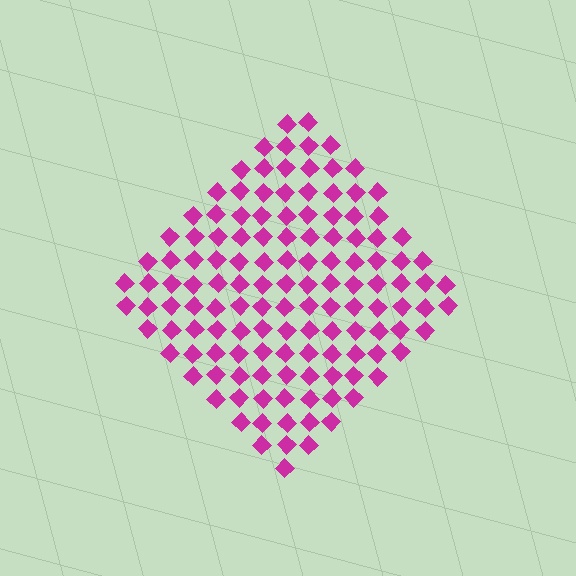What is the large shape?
The large shape is a diamond.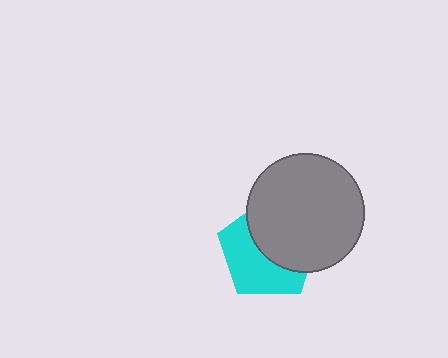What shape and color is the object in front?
The object in front is a gray circle.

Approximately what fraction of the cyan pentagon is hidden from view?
Roughly 51% of the cyan pentagon is hidden behind the gray circle.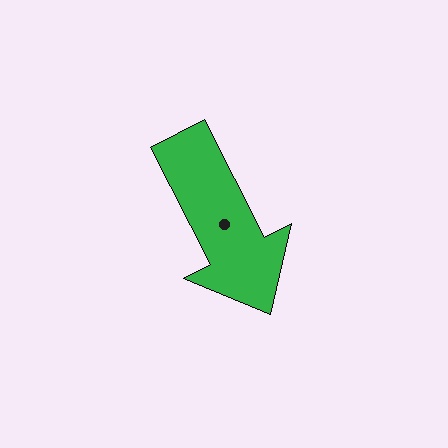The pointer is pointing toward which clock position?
Roughly 5 o'clock.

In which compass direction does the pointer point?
Southeast.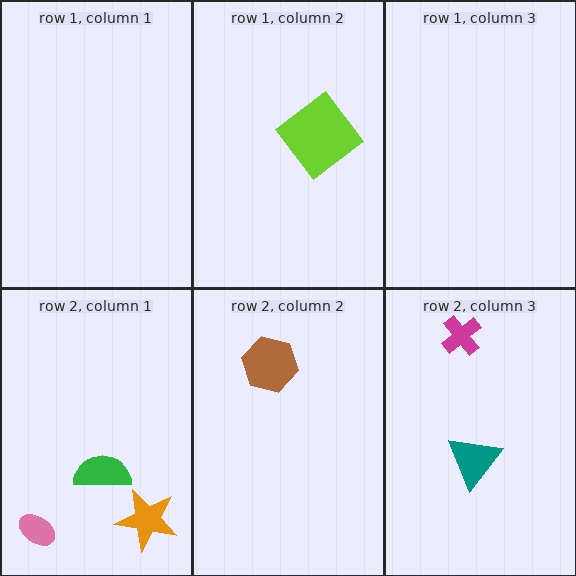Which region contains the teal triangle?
The row 2, column 3 region.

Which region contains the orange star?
The row 2, column 1 region.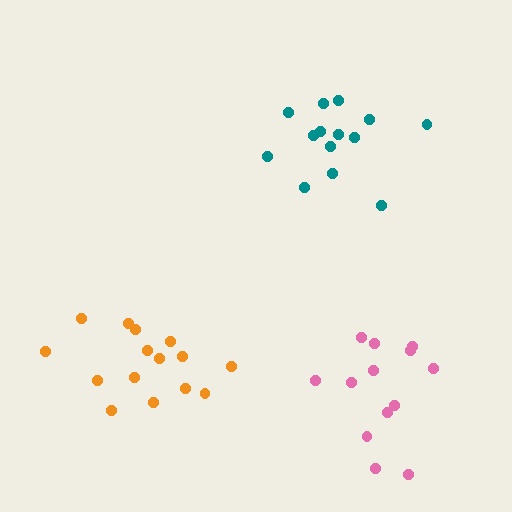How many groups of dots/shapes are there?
There are 3 groups.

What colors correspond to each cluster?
The clusters are colored: pink, teal, orange.